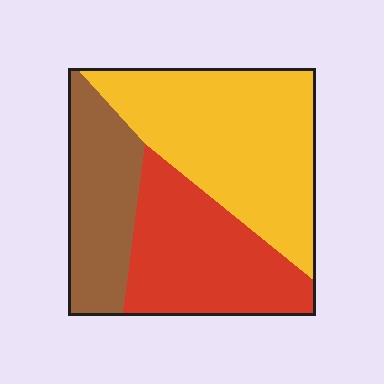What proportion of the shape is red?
Red takes up between a sixth and a third of the shape.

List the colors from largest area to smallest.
From largest to smallest: yellow, red, brown.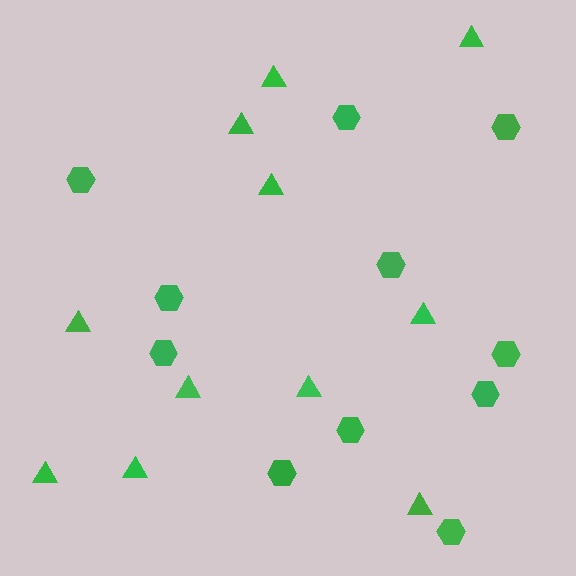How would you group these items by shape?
There are 2 groups: one group of hexagons (11) and one group of triangles (11).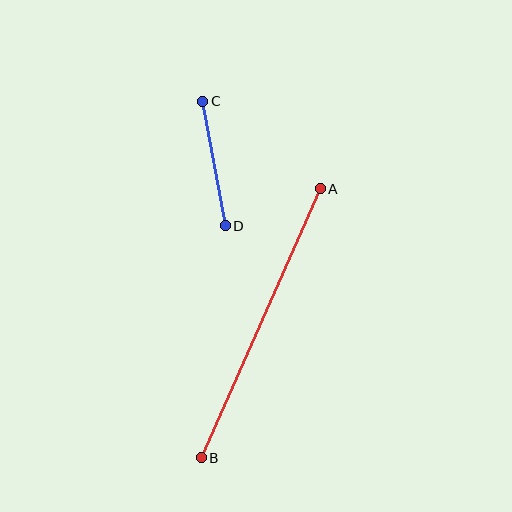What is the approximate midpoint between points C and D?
The midpoint is at approximately (214, 163) pixels.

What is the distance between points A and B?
The distance is approximately 294 pixels.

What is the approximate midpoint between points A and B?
The midpoint is at approximately (261, 323) pixels.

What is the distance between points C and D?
The distance is approximately 126 pixels.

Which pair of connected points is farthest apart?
Points A and B are farthest apart.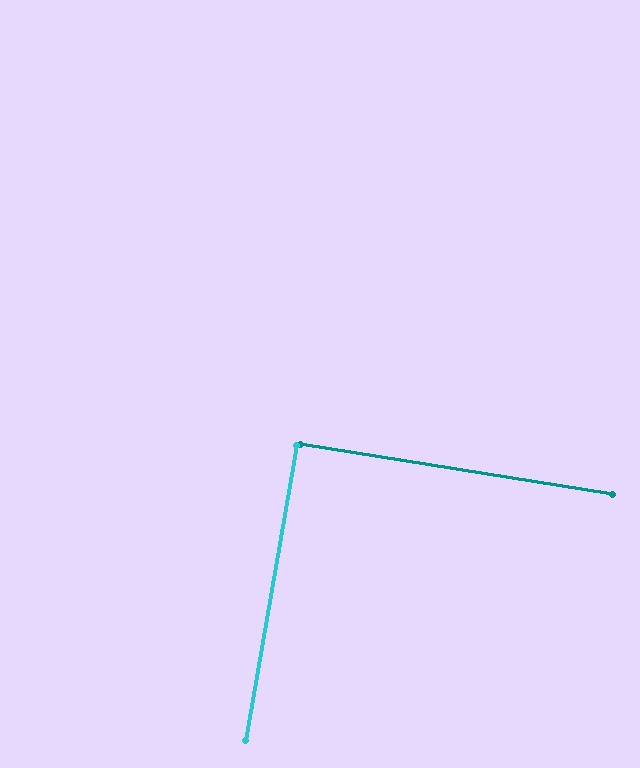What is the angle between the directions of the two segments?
Approximately 89 degrees.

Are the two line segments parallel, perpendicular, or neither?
Perpendicular — they meet at approximately 89°.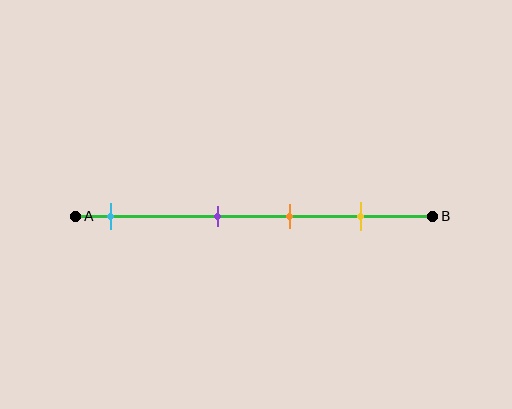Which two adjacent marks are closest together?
The purple and orange marks are the closest adjacent pair.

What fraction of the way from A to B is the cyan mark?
The cyan mark is approximately 10% (0.1) of the way from A to B.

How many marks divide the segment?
There are 4 marks dividing the segment.